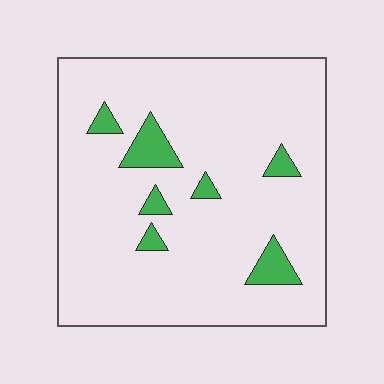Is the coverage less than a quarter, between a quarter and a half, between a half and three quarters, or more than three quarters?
Less than a quarter.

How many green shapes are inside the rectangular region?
7.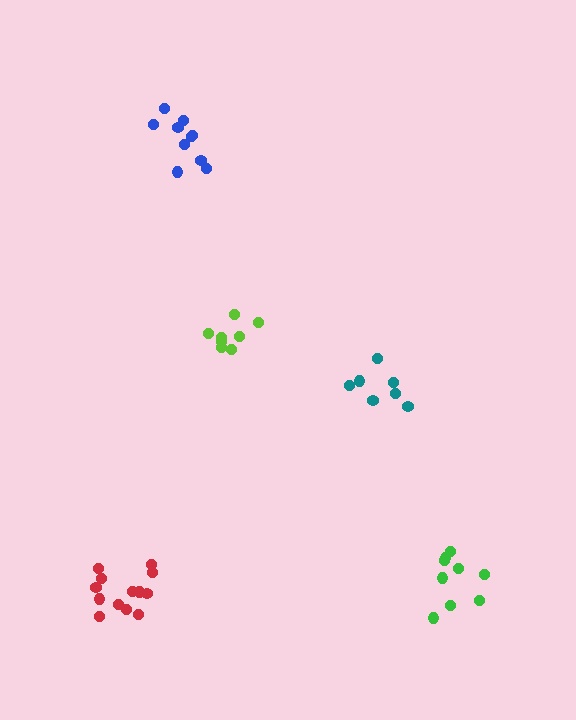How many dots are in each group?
Group 1: 7 dots, Group 2: 8 dots, Group 3: 10 dots, Group 4: 9 dots, Group 5: 13 dots (47 total).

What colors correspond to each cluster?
The clusters are colored: teal, lime, blue, green, red.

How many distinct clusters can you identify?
There are 5 distinct clusters.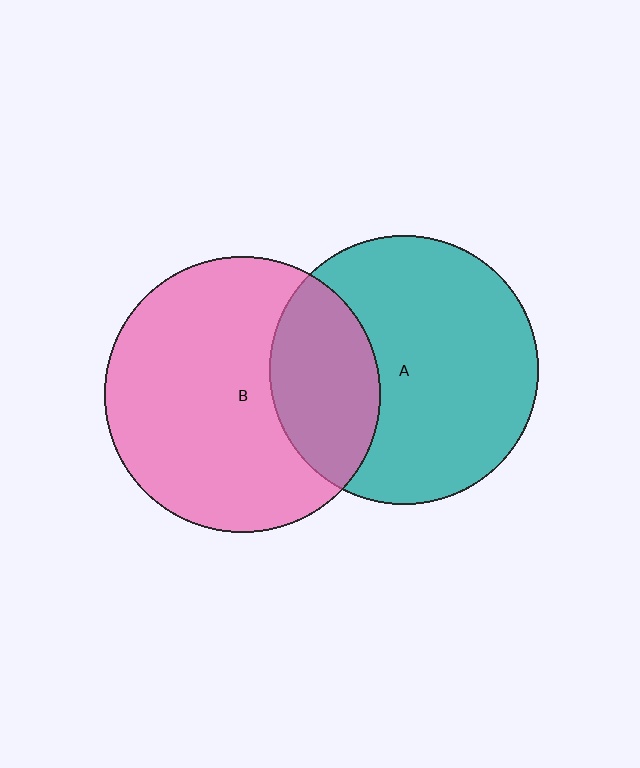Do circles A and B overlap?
Yes.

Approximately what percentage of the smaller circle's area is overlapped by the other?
Approximately 30%.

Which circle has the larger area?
Circle B (pink).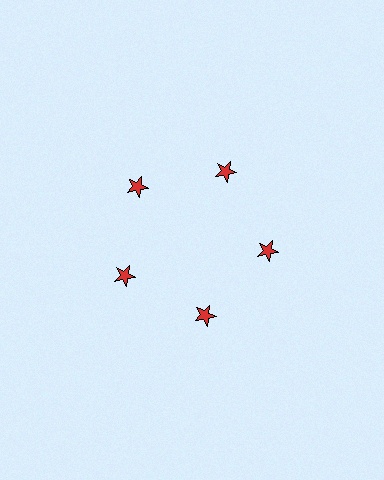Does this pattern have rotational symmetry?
Yes, this pattern has 5-fold rotational symmetry. It looks the same after rotating 72 degrees around the center.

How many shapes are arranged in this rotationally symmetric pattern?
There are 5 shapes, arranged in 5 groups of 1.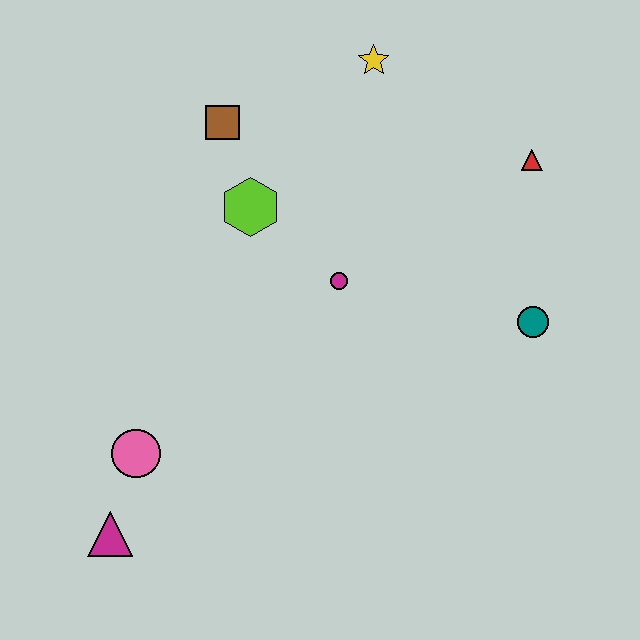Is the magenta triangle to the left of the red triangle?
Yes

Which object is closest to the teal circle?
The red triangle is closest to the teal circle.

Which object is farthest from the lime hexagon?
The magenta triangle is farthest from the lime hexagon.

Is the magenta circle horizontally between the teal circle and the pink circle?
Yes